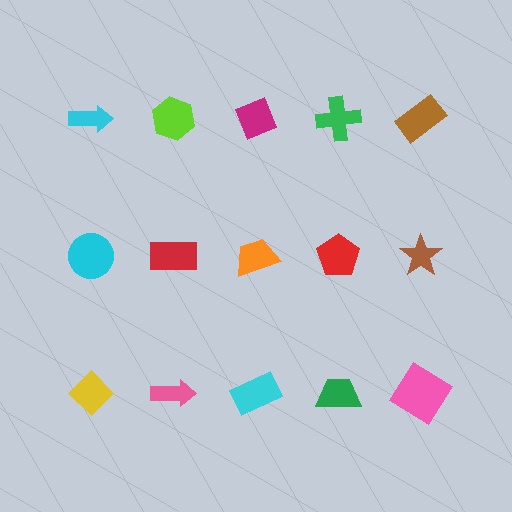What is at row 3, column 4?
A green trapezoid.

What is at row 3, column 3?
A cyan rectangle.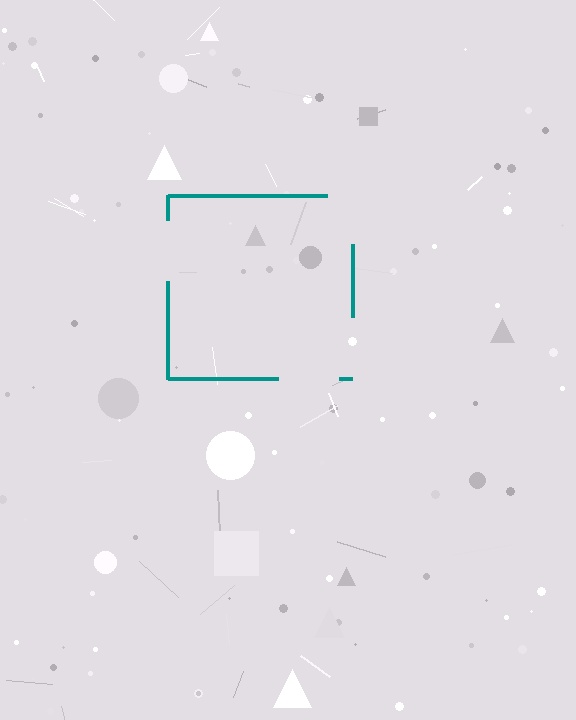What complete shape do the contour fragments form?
The contour fragments form a square.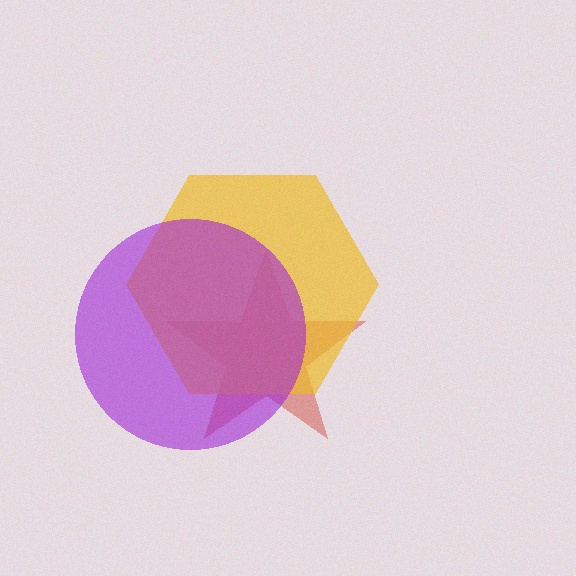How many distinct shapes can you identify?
There are 3 distinct shapes: a red star, a yellow hexagon, a purple circle.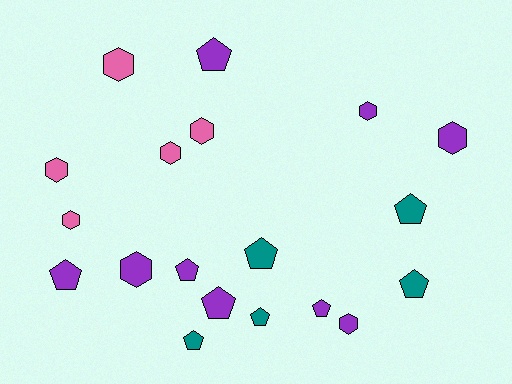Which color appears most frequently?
Purple, with 9 objects.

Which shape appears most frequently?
Pentagon, with 10 objects.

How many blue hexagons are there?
There are no blue hexagons.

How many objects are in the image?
There are 19 objects.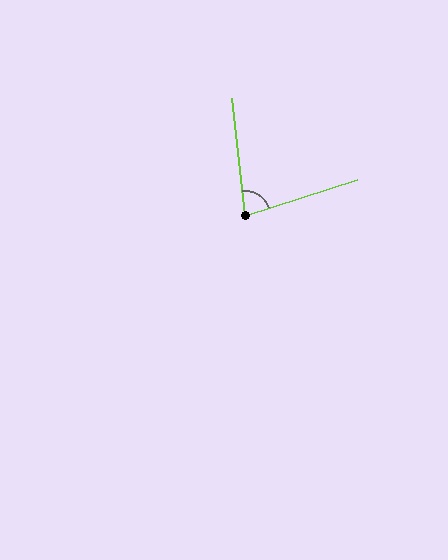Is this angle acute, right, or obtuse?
It is acute.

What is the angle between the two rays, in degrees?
Approximately 78 degrees.